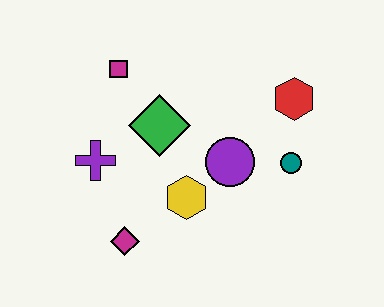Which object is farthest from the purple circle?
The magenta square is farthest from the purple circle.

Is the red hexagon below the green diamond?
No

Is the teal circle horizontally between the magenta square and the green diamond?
No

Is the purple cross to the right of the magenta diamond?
No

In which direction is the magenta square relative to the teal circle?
The magenta square is to the left of the teal circle.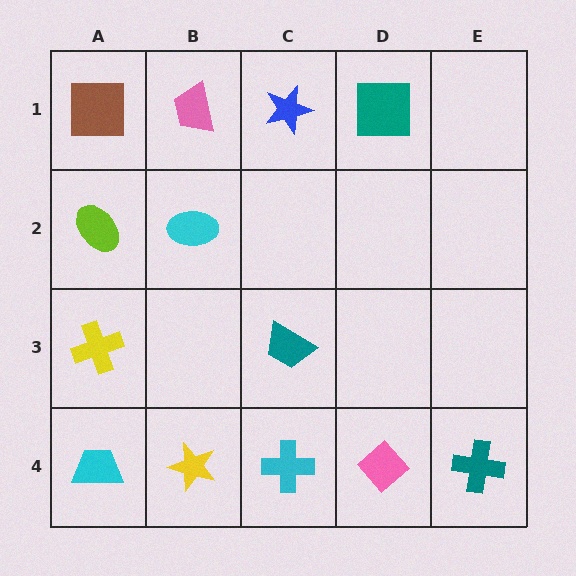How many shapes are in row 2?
2 shapes.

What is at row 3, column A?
A yellow cross.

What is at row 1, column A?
A brown square.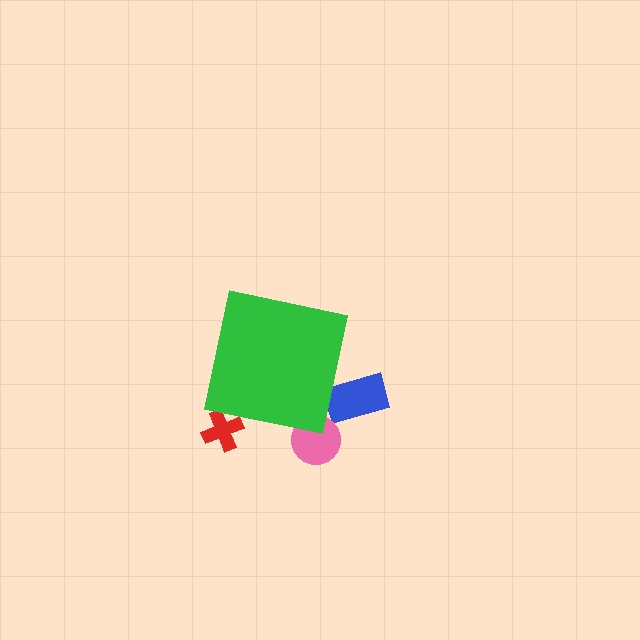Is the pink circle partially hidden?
Yes, the pink circle is partially hidden behind the green square.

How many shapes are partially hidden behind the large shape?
3 shapes are partially hidden.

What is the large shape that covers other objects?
A green square.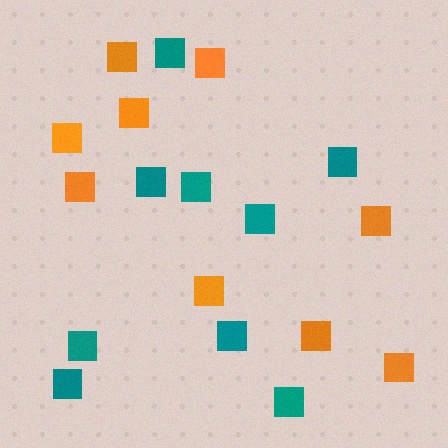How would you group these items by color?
There are 2 groups: one group of orange squares (9) and one group of teal squares (9).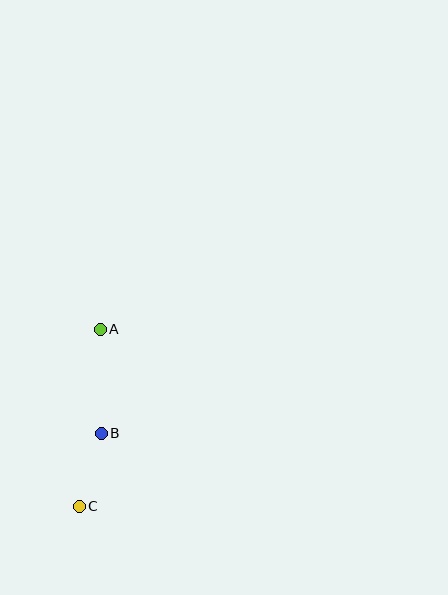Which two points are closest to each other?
Points B and C are closest to each other.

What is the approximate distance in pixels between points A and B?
The distance between A and B is approximately 104 pixels.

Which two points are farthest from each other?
Points A and C are farthest from each other.